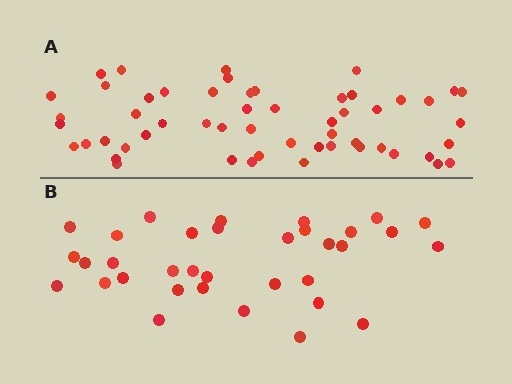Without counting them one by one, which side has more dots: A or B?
Region A (the top region) has more dots.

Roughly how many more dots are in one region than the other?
Region A has approximately 20 more dots than region B.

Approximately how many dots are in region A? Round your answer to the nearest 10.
About 50 dots. (The exact count is 54, which rounds to 50.)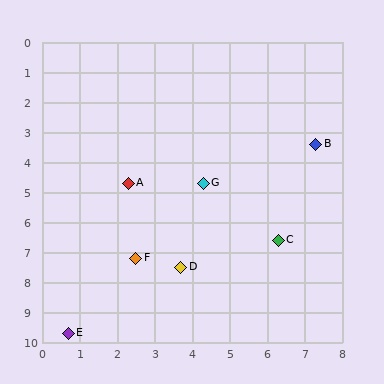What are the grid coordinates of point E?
Point E is at approximately (0.7, 9.7).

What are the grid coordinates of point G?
Point G is at approximately (4.3, 4.7).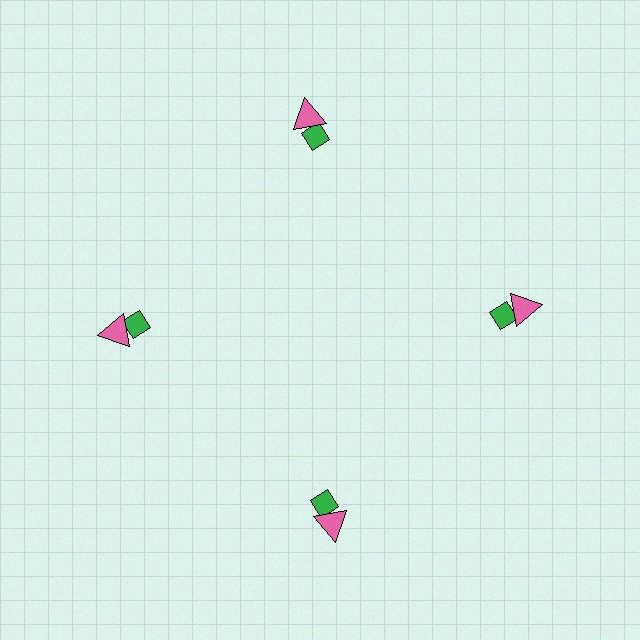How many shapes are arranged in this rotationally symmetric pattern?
There are 8 shapes, arranged in 4 groups of 2.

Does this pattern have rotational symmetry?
Yes, this pattern has 4-fold rotational symmetry. It looks the same after rotating 90 degrees around the center.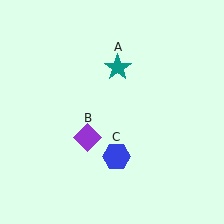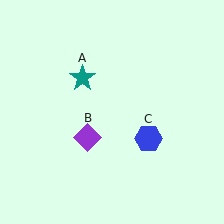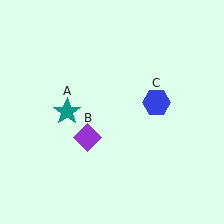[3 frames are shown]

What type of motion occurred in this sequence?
The teal star (object A), blue hexagon (object C) rotated counterclockwise around the center of the scene.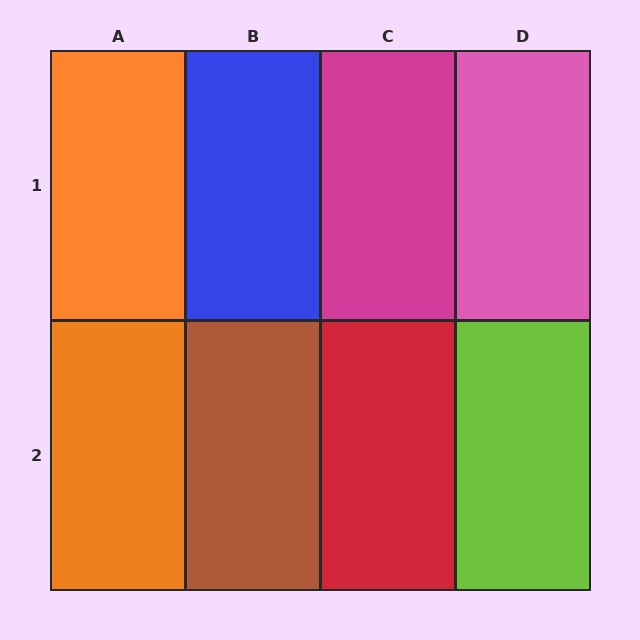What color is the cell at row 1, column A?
Orange.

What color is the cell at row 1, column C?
Magenta.